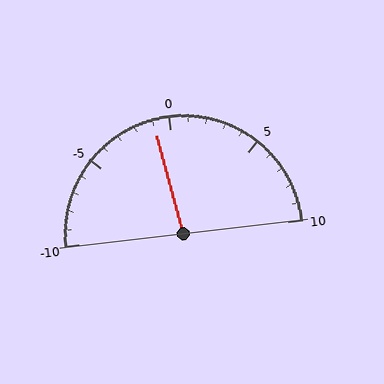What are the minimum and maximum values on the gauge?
The gauge ranges from -10 to 10.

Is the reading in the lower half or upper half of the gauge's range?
The reading is in the lower half of the range (-10 to 10).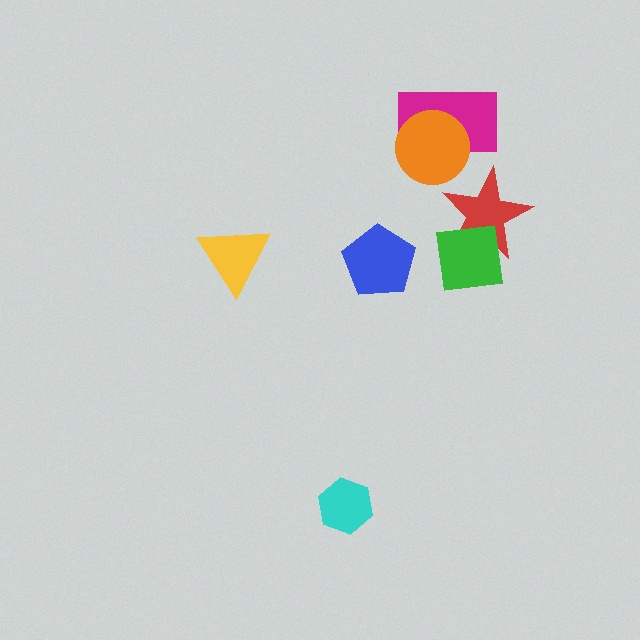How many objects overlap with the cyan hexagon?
0 objects overlap with the cyan hexagon.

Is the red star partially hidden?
Yes, it is partially covered by another shape.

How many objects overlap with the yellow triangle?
0 objects overlap with the yellow triangle.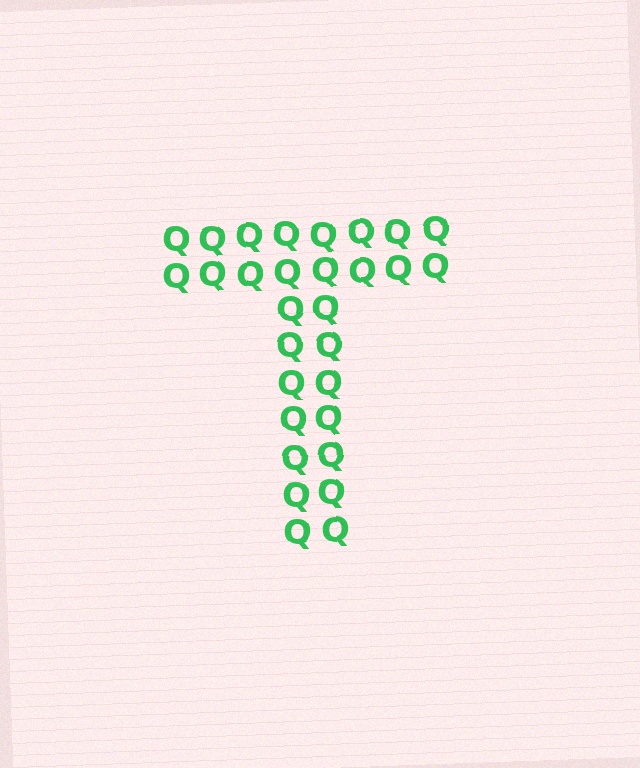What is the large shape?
The large shape is the letter T.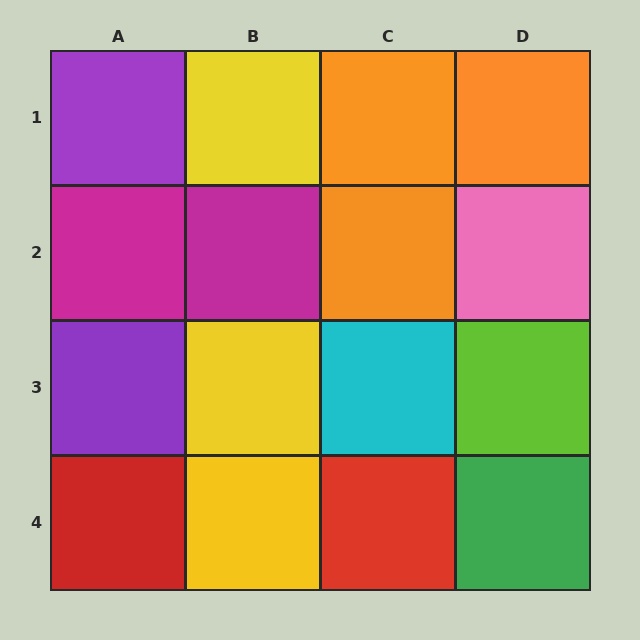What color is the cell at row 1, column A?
Purple.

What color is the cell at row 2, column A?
Magenta.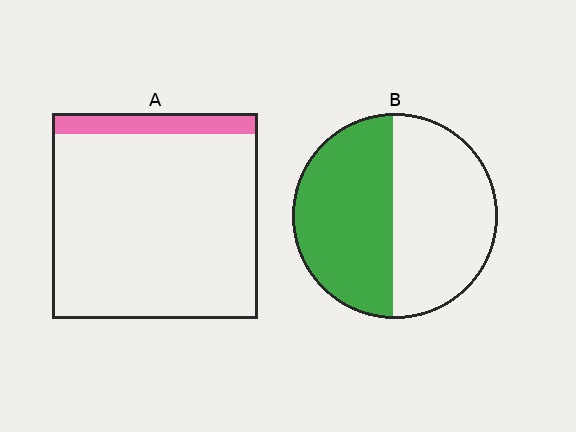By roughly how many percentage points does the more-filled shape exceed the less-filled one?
By roughly 40 percentage points (B over A).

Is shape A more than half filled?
No.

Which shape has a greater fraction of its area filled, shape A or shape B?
Shape B.